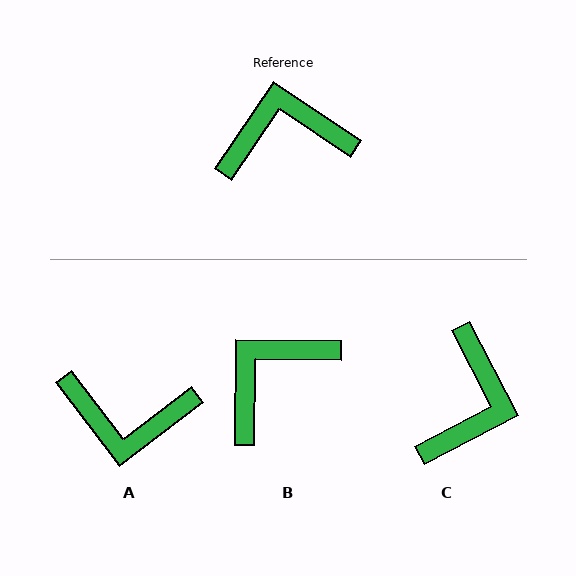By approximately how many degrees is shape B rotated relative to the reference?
Approximately 34 degrees counter-clockwise.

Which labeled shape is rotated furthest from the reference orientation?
A, about 162 degrees away.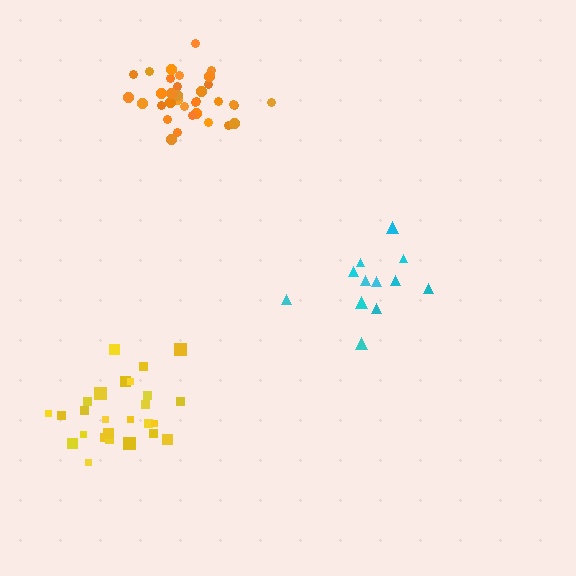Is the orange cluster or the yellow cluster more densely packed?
Orange.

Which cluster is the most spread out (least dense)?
Cyan.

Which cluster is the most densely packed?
Orange.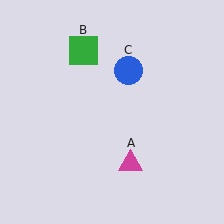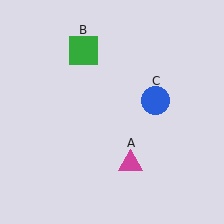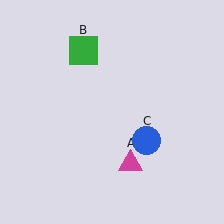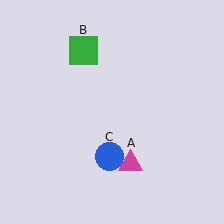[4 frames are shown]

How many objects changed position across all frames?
1 object changed position: blue circle (object C).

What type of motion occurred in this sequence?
The blue circle (object C) rotated clockwise around the center of the scene.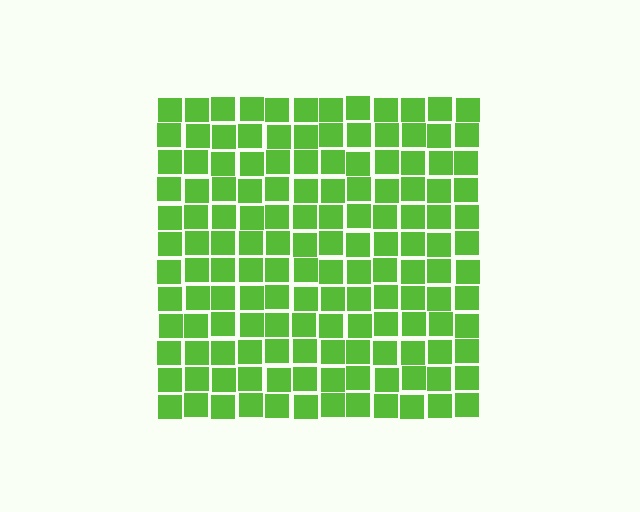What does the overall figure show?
The overall figure shows a square.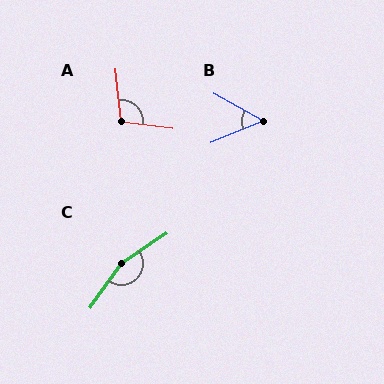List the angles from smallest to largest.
B (51°), A (103°), C (160°).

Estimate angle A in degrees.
Approximately 103 degrees.